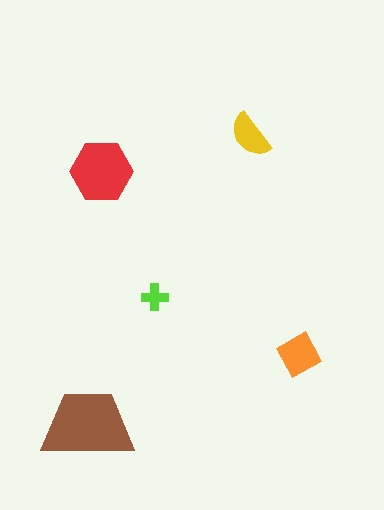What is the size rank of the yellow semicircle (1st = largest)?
4th.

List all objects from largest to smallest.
The brown trapezoid, the red hexagon, the orange diamond, the yellow semicircle, the lime cross.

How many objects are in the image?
There are 5 objects in the image.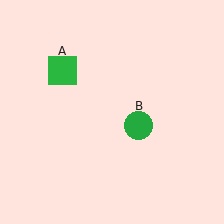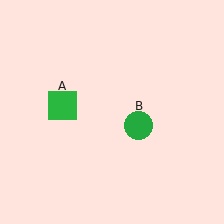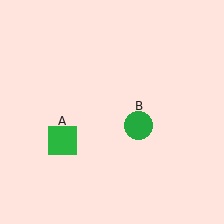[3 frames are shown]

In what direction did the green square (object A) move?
The green square (object A) moved down.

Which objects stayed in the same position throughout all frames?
Green circle (object B) remained stationary.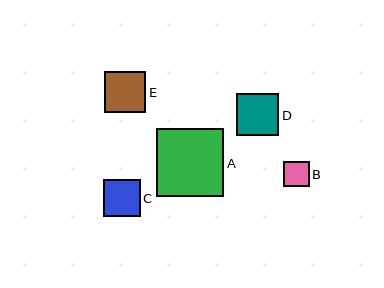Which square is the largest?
Square A is the largest with a size of approximately 68 pixels.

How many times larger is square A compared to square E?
Square A is approximately 1.7 times the size of square E.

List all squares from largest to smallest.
From largest to smallest: A, D, E, C, B.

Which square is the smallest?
Square B is the smallest with a size of approximately 25 pixels.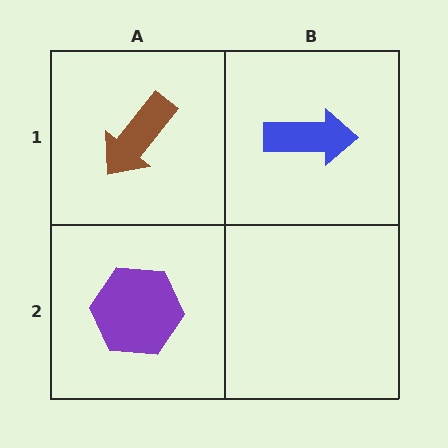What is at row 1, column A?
A brown arrow.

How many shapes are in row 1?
2 shapes.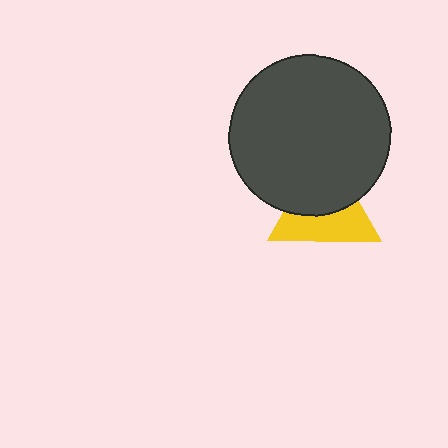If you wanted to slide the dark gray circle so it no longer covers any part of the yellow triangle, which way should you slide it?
Slide it up — that is the most direct way to separate the two shapes.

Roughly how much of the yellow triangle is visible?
About half of it is visible (roughly 50%).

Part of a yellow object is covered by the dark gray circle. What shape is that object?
It is a triangle.